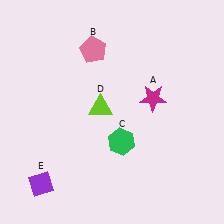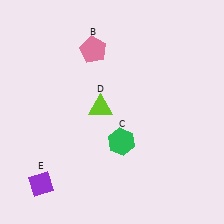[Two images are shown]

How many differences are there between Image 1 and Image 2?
There is 1 difference between the two images.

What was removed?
The magenta star (A) was removed in Image 2.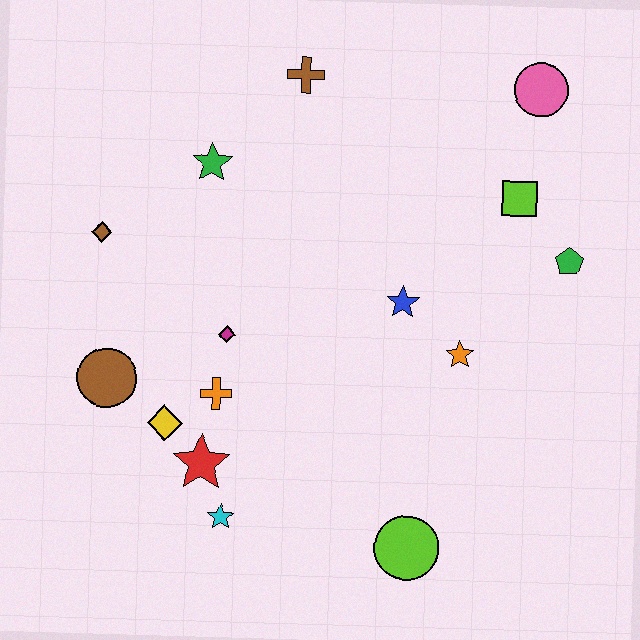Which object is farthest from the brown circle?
The pink circle is farthest from the brown circle.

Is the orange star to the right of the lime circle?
Yes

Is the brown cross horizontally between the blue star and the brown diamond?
Yes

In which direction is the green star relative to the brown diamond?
The green star is to the right of the brown diamond.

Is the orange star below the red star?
No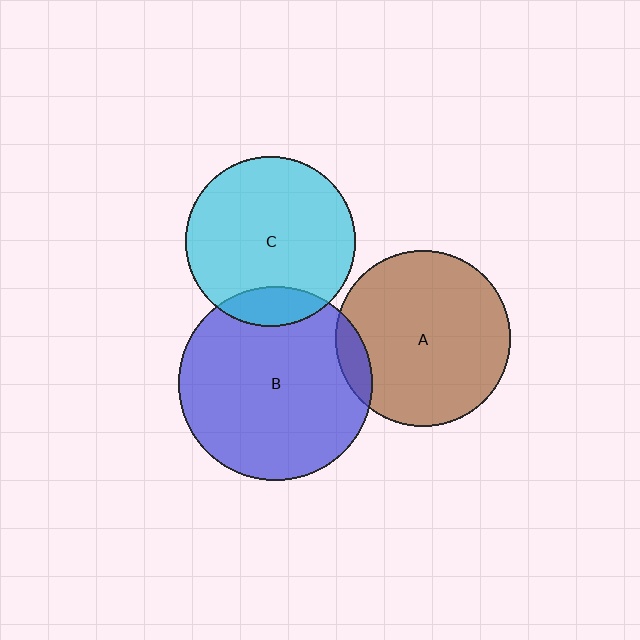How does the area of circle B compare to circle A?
Approximately 1.2 times.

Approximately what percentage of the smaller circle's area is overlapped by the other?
Approximately 15%.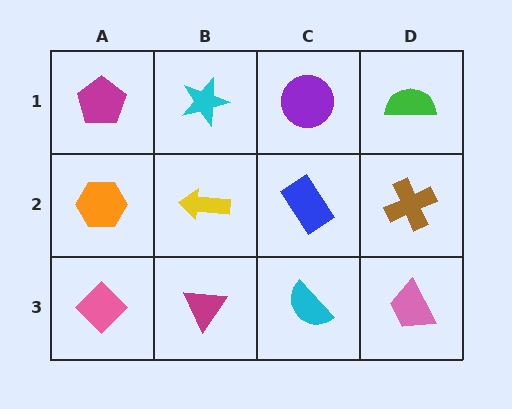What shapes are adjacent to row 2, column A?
A magenta pentagon (row 1, column A), a pink diamond (row 3, column A), a yellow arrow (row 2, column B).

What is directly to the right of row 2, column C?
A brown cross.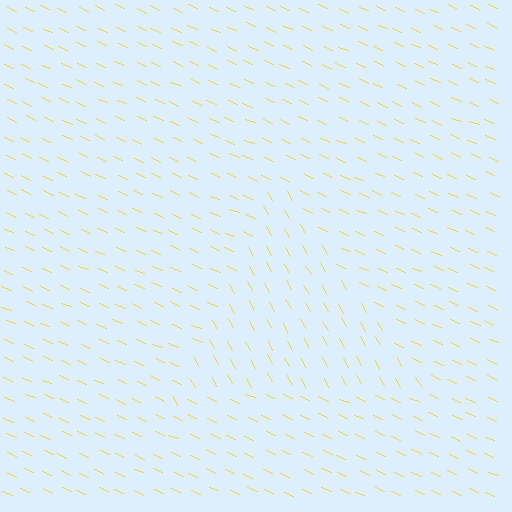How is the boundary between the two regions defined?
The boundary is defined purely by a change in line orientation (approximately 37 degrees difference). All lines are the same color and thickness.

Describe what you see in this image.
The image is filled with small yellow line segments. A triangle region in the image has lines oriented differently from the surrounding lines, creating a visible texture boundary.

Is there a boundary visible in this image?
Yes, there is a texture boundary formed by a change in line orientation.